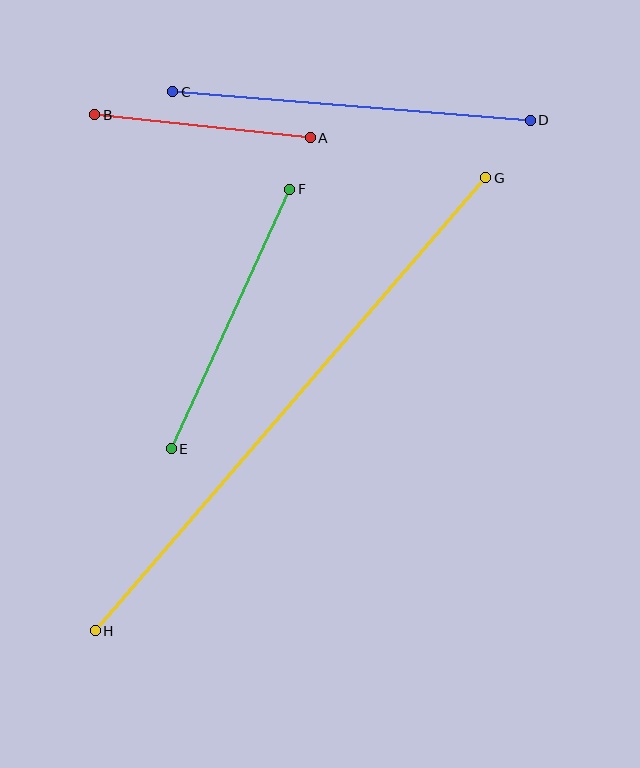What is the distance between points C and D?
The distance is approximately 358 pixels.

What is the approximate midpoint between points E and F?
The midpoint is at approximately (230, 319) pixels.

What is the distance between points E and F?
The distance is approximately 285 pixels.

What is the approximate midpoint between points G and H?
The midpoint is at approximately (291, 404) pixels.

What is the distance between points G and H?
The distance is approximately 598 pixels.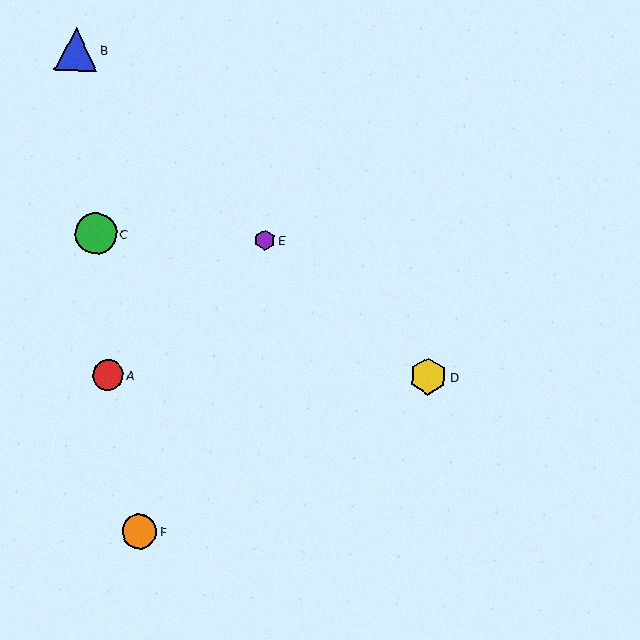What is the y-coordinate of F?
Object F is at y≈532.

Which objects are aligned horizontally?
Objects C, E are aligned horizontally.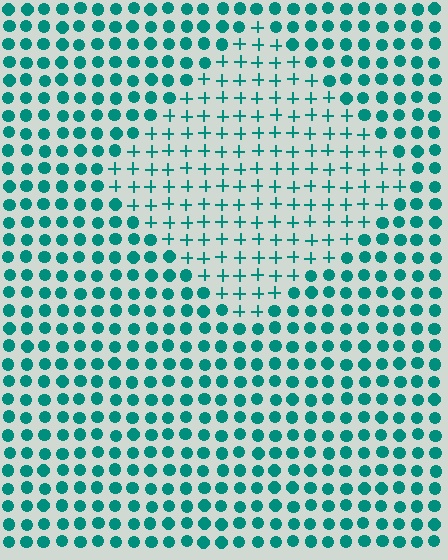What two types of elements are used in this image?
The image uses plus signs inside the diamond region and circles outside it.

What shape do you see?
I see a diamond.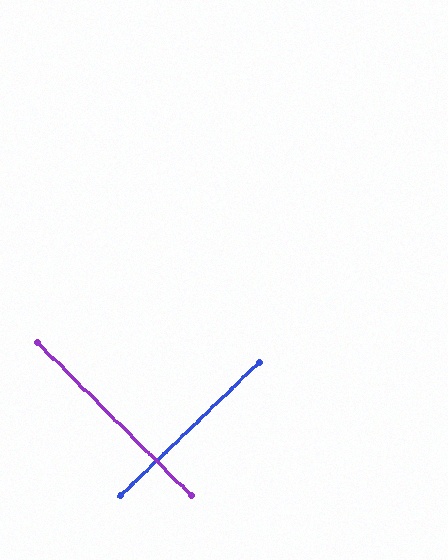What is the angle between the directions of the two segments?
Approximately 89 degrees.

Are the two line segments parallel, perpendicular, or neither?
Perpendicular — they meet at approximately 89°.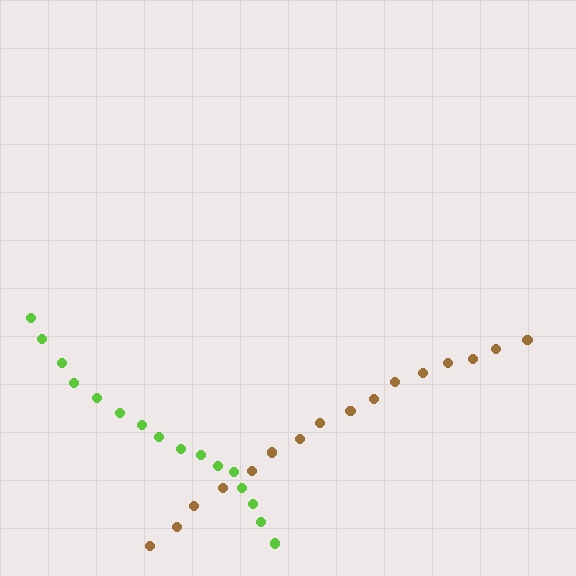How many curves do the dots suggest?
There are 2 distinct paths.